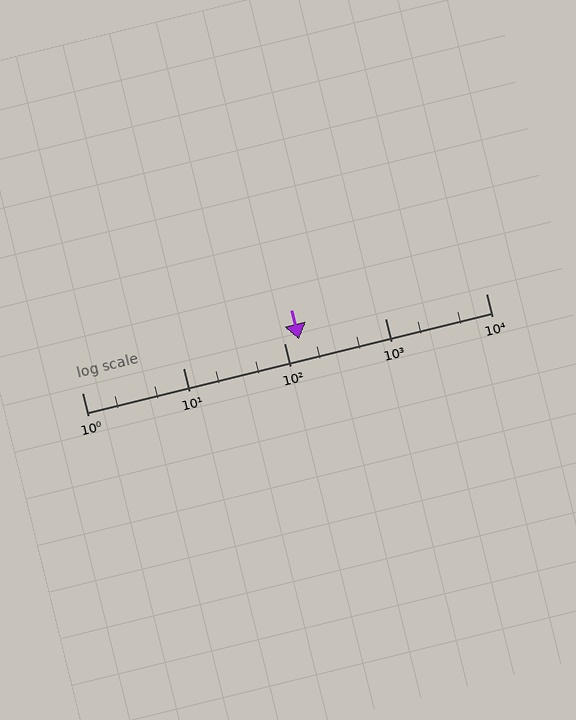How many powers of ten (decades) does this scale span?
The scale spans 4 decades, from 1 to 10000.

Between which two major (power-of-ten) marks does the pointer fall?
The pointer is between 100 and 1000.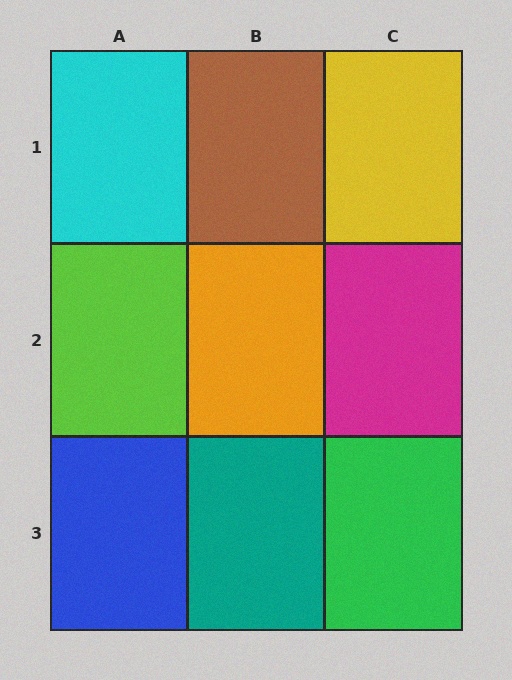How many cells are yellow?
1 cell is yellow.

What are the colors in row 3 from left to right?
Blue, teal, green.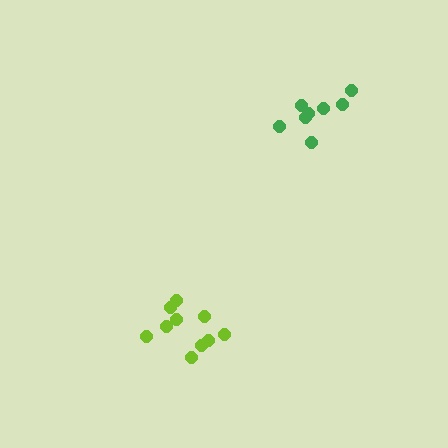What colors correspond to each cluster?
The clusters are colored: green, lime.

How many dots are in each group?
Group 1: 8 dots, Group 2: 10 dots (18 total).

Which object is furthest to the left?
The lime cluster is leftmost.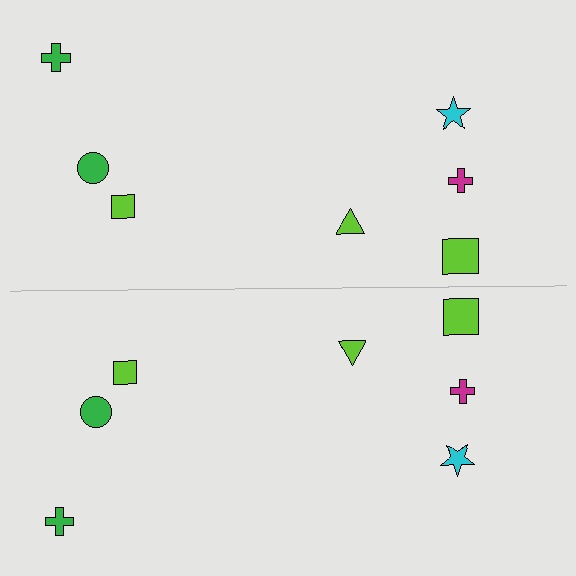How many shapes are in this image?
There are 14 shapes in this image.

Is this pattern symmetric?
Yes, this pattern has bilateral (reflection) symmetry.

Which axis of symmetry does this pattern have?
The pattern has a horizontal axis of symmetry running through the center of the image.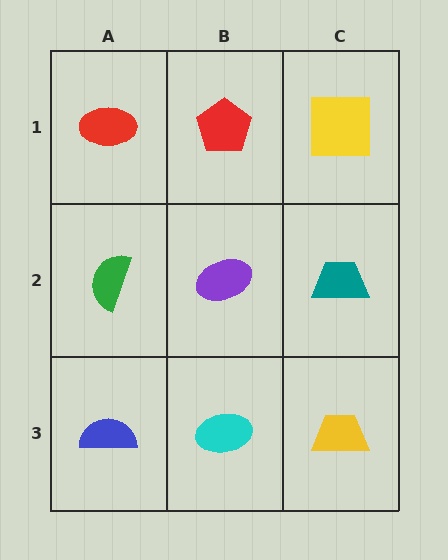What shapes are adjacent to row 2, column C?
A yellow square (row 1, column C), a yellow trapezoid (row 3, column C), a purple ellipse (row 2, column B).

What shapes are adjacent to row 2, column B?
A red pentagon (row 1, column B), a cyan ellipse (row 3, column B), a green semicircle (row 2, column A), a teal trapezoid (row 2, column C).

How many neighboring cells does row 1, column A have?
2.